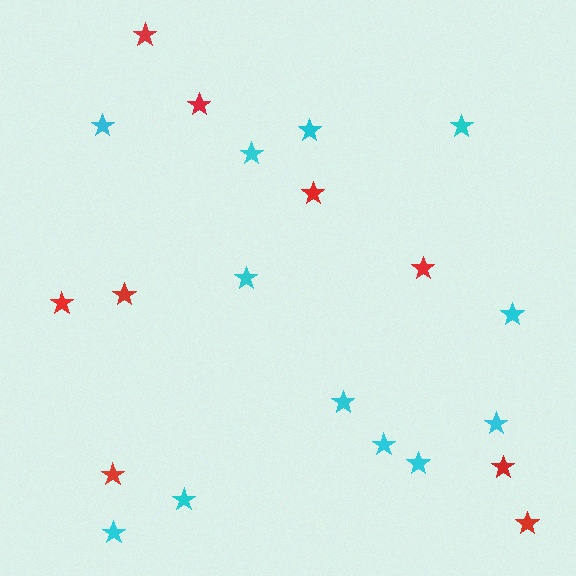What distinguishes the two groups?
There are 2 groups: one group of cyan stars (12) and one group of red stars (9).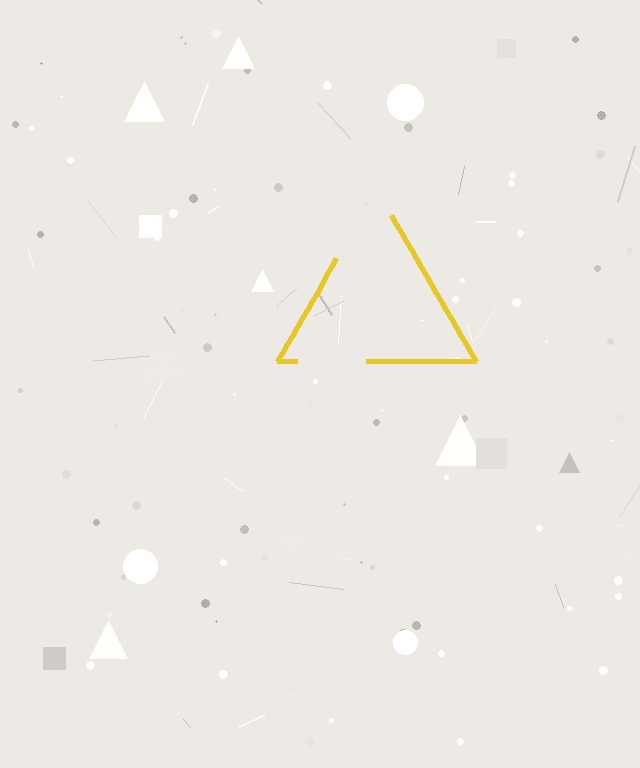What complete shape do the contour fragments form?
The contour fragments form a triangle.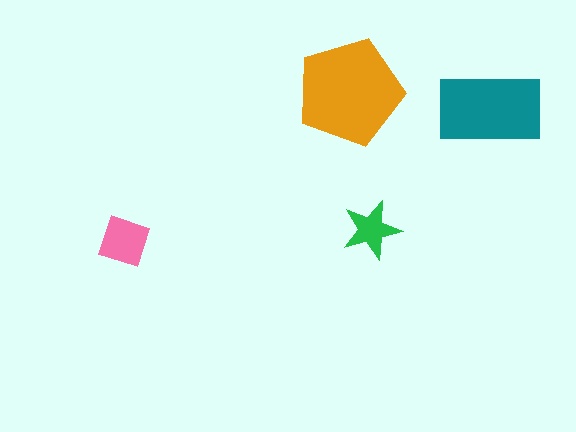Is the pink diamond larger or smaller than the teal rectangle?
Smaller.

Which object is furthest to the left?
The pink diamond is leftmost.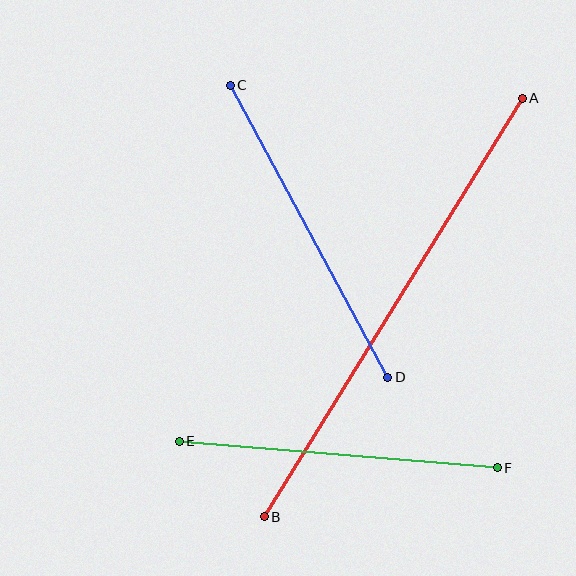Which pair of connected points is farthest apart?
Points A and B are farthest apart.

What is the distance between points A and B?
The distance is approximately 492 pixels.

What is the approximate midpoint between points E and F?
The midpoint is at approximately (338, 455) pixels.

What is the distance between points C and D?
The distance is approximately 332 pixels.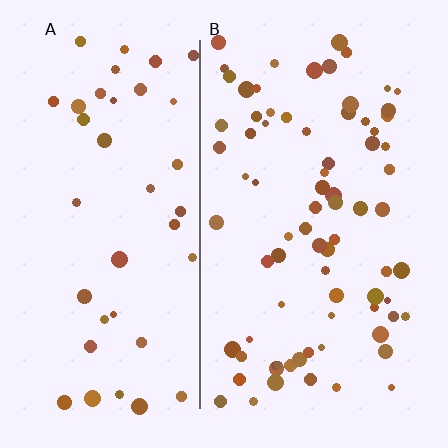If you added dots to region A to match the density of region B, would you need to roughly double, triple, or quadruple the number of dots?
Approximately double.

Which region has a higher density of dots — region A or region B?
B (the right).